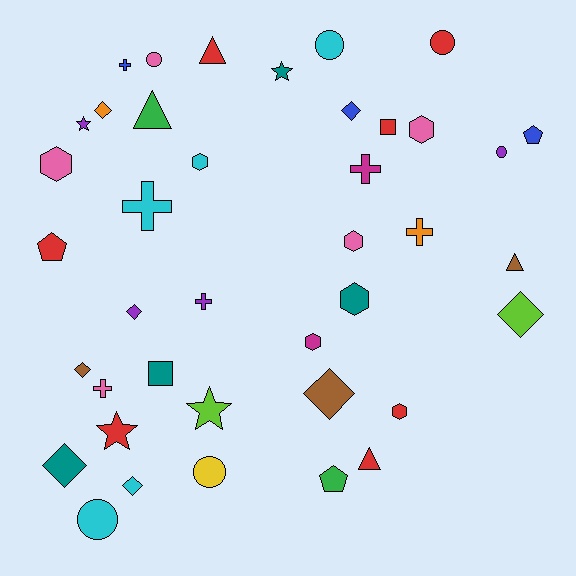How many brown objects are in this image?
There are 3 brown objects.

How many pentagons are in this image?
There are 3 pentagons.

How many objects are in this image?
There are 40 objects.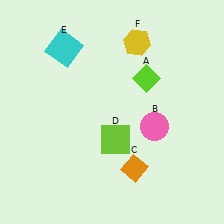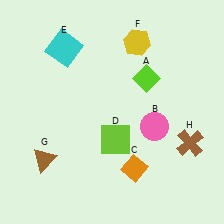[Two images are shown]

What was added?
A brown triangle (G), a brown cross (H) were added in Image 2.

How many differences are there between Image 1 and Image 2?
There are 2 differences between the two images.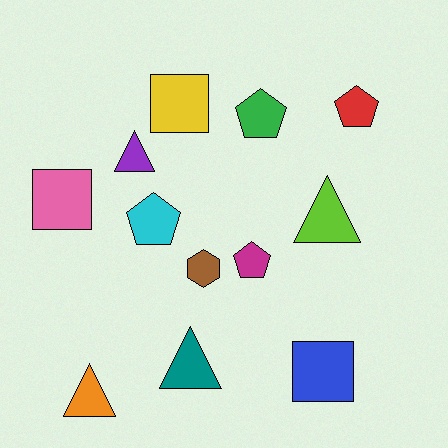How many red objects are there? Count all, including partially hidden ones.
There is 1 red object.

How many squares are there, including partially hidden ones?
There are 3 squares.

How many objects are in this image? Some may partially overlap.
There are 12 objects.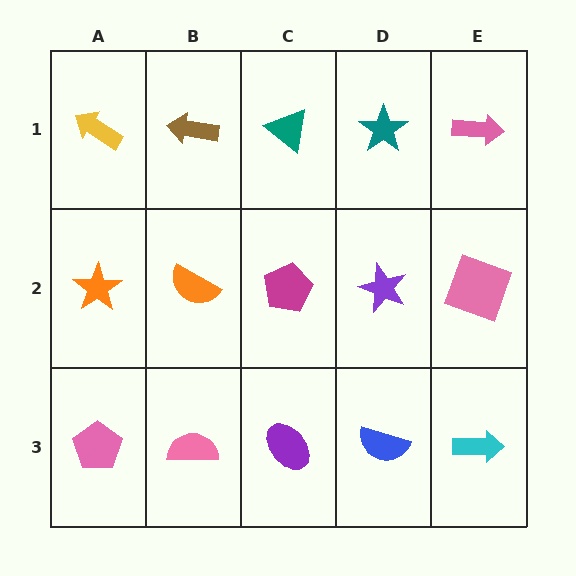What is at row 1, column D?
A teal star.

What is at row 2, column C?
A magenta pentagon.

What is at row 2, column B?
An orange semicircle.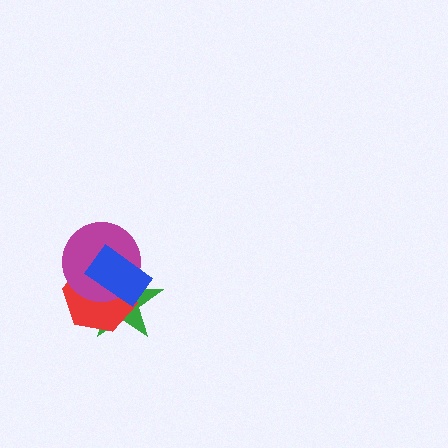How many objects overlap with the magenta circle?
3 objects overlap with the magenta circle.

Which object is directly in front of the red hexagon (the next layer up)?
The magenta circle is directly in front of the red hexagon.